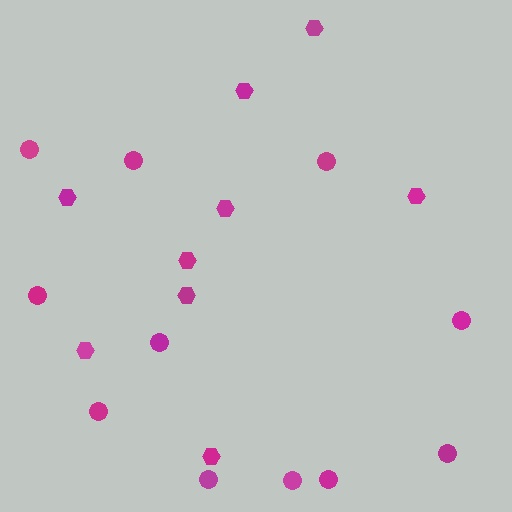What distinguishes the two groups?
There are 2 groups: one group of hexagons (9) and one group of circles (11).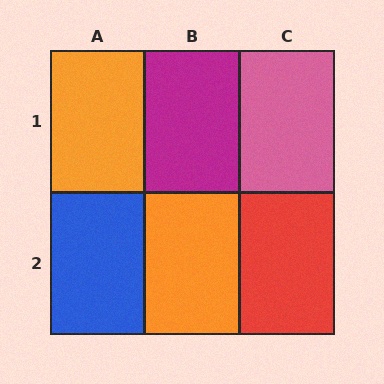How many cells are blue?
1 cell is blue.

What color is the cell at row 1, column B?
Magenta.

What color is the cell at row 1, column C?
Pink.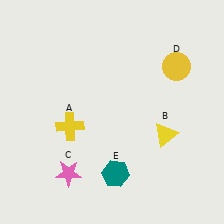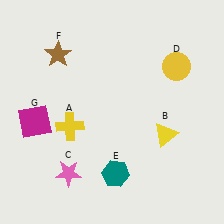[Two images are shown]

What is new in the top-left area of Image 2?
A brown star (F) was added in the top-left area of Image 2.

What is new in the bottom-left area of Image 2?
A magenta square (G) was added in the bottom-left area of Image 2.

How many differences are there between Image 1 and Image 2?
There are 2 differences between the two images.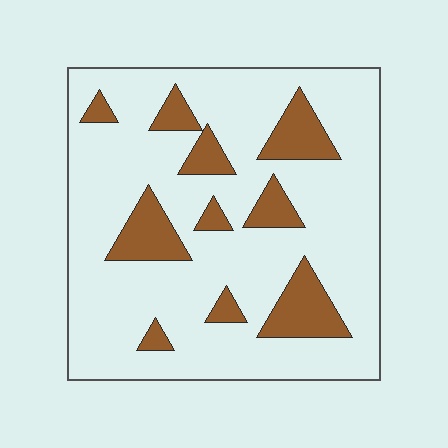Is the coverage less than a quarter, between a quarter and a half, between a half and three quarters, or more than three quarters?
Less than a quarter.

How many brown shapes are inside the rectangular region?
10.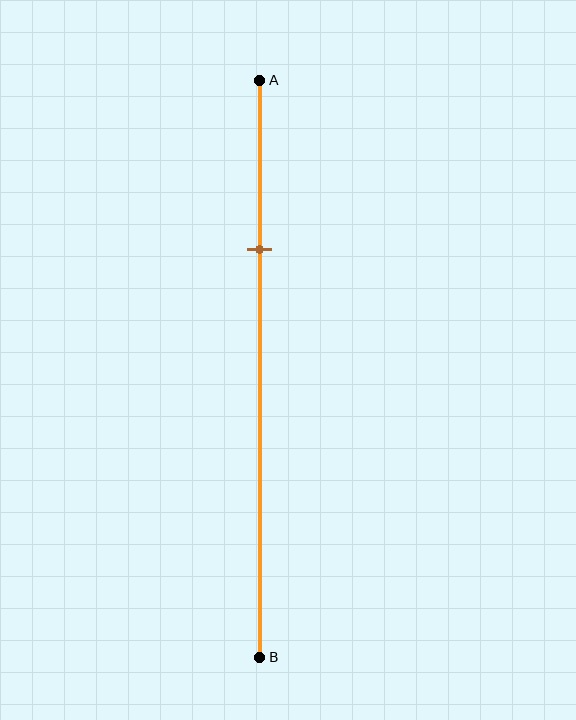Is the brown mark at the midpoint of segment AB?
No, the mark is at about 30% from A, not at the 50% midpoint.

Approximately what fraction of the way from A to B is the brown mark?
The brown mark is approximately 30% of the way from A to B.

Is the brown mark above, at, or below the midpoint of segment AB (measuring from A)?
The brown mark is above the midpoint of segment AB.